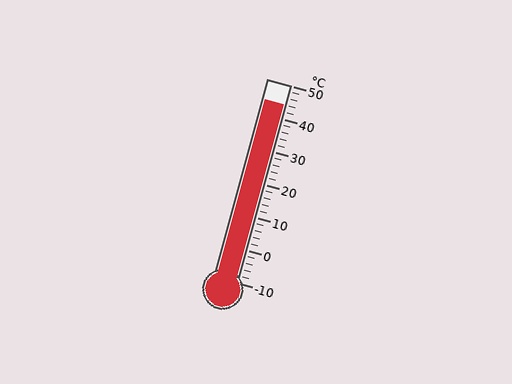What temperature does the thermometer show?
The thermometer shows approximately 44°C.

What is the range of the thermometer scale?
The thermometer scale ranges from -10°C to 50°C.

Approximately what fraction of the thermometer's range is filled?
The thermometer is filled to approximately 90% of its range.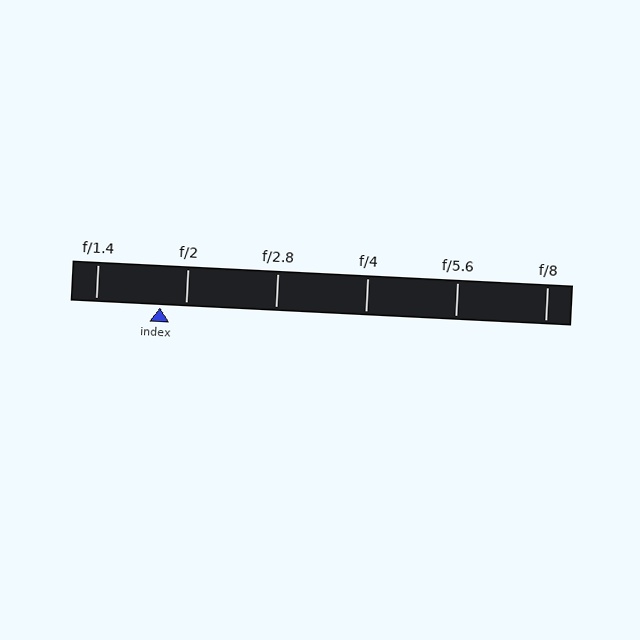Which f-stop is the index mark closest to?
The index mark is closest to f/2.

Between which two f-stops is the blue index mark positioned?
The index mark is between f/1.4 and f/2.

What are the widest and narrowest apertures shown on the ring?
The widest aperture shown is f/1.4 and the narrowest is f/8.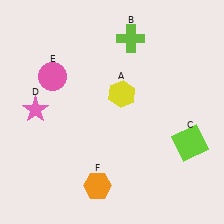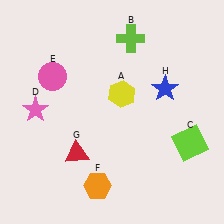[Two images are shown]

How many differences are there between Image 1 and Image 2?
There are 2 differences between the two images.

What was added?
A red triangle (G), a blue star (H) were added in Image 2.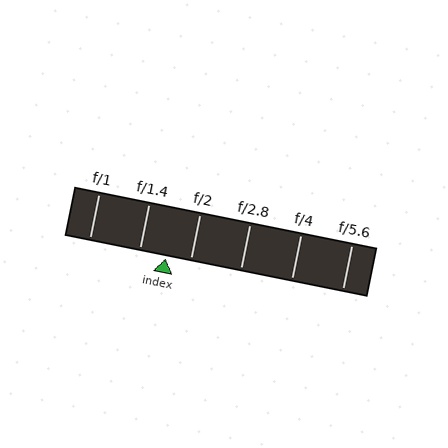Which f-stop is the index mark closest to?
The index mark is closest to f/2.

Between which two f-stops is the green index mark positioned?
The index mark is between f/1.4 and f/2.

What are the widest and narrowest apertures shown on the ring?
The widest aperture shown is f/1 and the narrowest is f/5.6.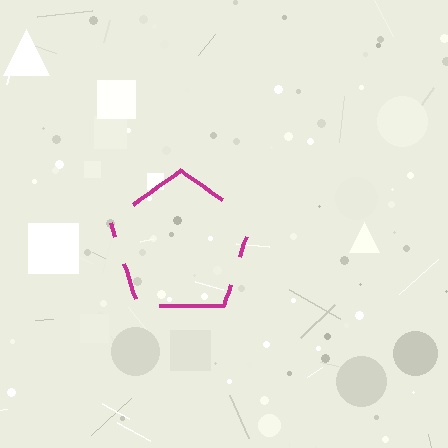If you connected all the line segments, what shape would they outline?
They would outline a pentagon.